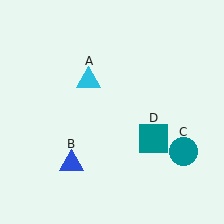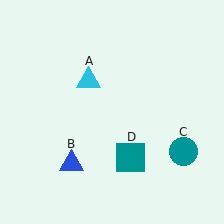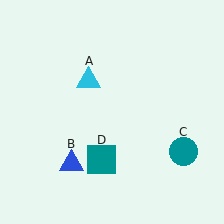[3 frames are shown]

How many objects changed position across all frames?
1 object changed position: teal square (object D).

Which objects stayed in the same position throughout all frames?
Cyan triangle (object A) and blue triangle (object B) and teal circle (object C) remained stationary.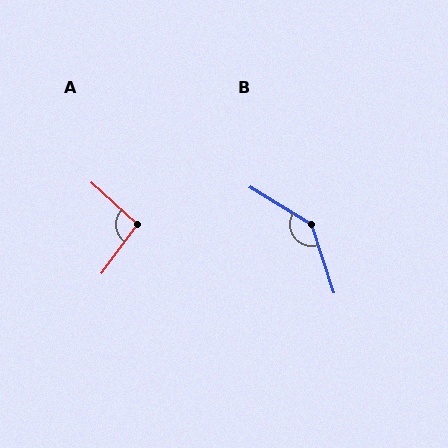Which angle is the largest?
B, at approximately 140 degrees.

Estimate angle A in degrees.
Approximately 97 degrees.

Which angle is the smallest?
A, at approximately 97 degrees.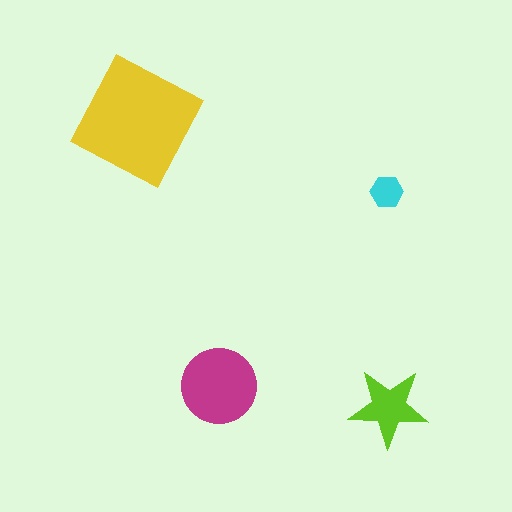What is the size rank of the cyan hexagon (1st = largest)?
4th.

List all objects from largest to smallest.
The yellow square, the magenta circle, the lime star, the cyan hexagon.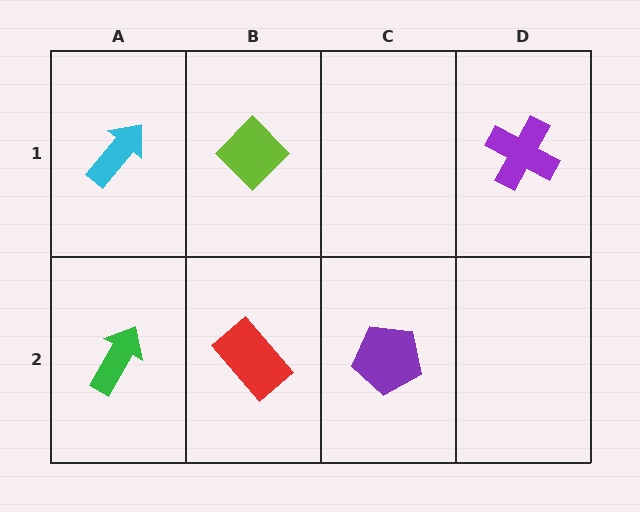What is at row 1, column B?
A lime diamond.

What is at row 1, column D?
A purple cross.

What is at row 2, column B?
A red rectangle.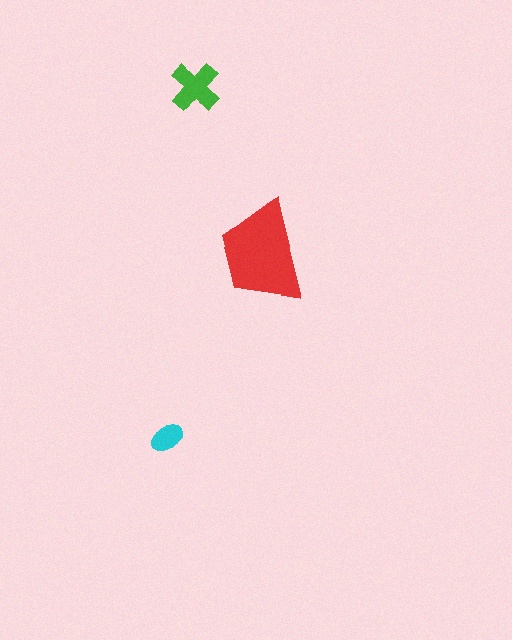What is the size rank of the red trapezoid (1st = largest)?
1st.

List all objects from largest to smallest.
The red trapezoid, the green cross, the cyan ellipse.